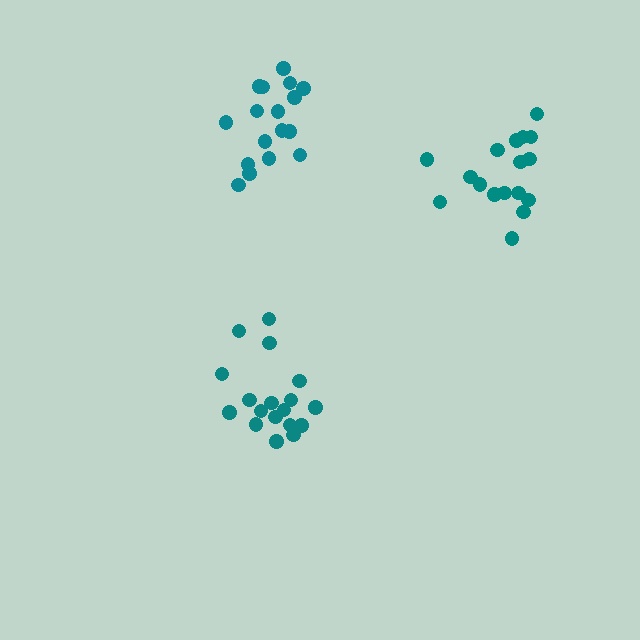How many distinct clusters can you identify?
There are 3 distinct clusters.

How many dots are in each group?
Group 1: 18 dots, Group 2: 17 dots, Group 3: 17 dots (52 total).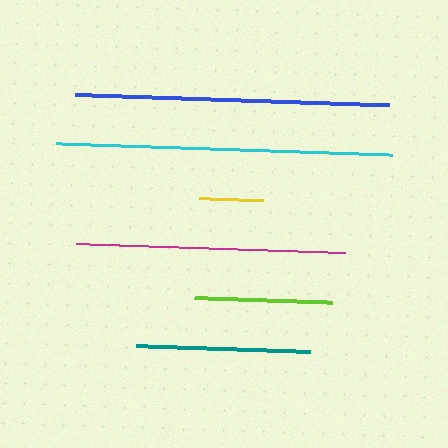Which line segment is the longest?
The cyan line is the longest at approximately 336 pixels.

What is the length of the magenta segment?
The magenta segment is approximately 269 pixels long.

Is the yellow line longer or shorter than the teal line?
The teal line is longer than the yellow line.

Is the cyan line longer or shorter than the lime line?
The cyan line is longer than the lime line.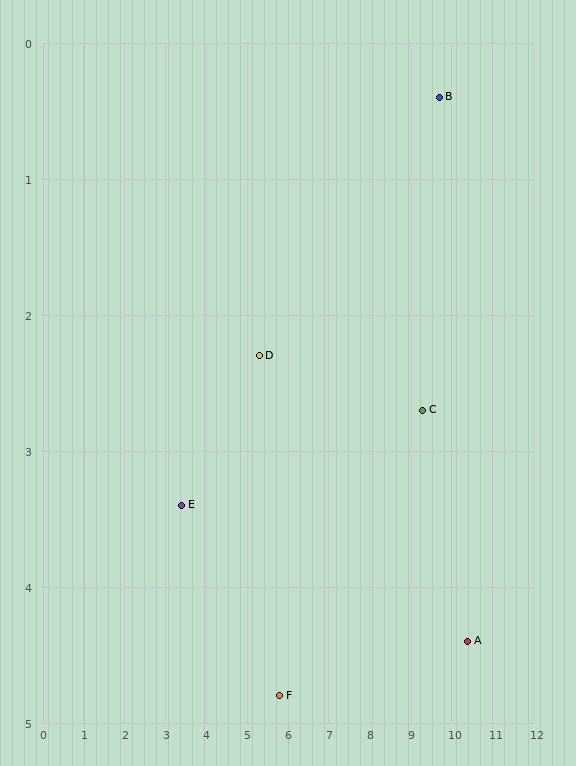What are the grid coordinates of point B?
Point B is at approximately (9.7, 0.4).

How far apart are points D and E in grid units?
Points D and E are about 2.2 grid units apart.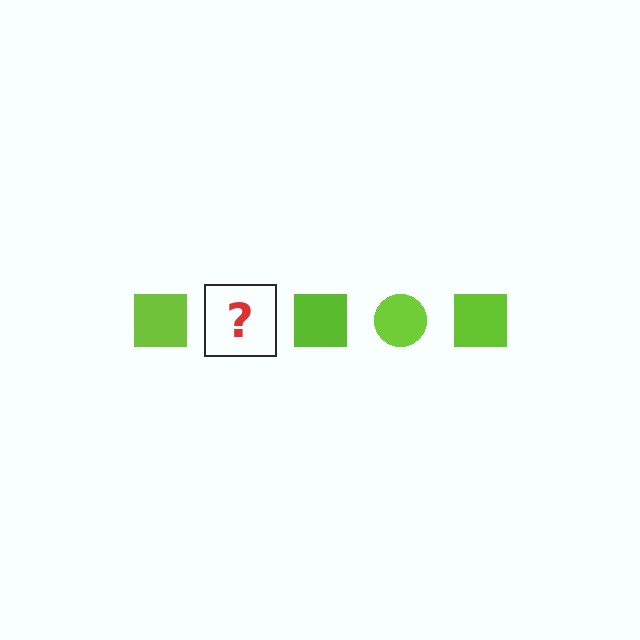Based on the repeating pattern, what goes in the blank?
The blank should be a lime circle.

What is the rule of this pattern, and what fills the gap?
The rule is that the pattern cycles through square, circle shapes in lime. The gap should be filled with a lime circle.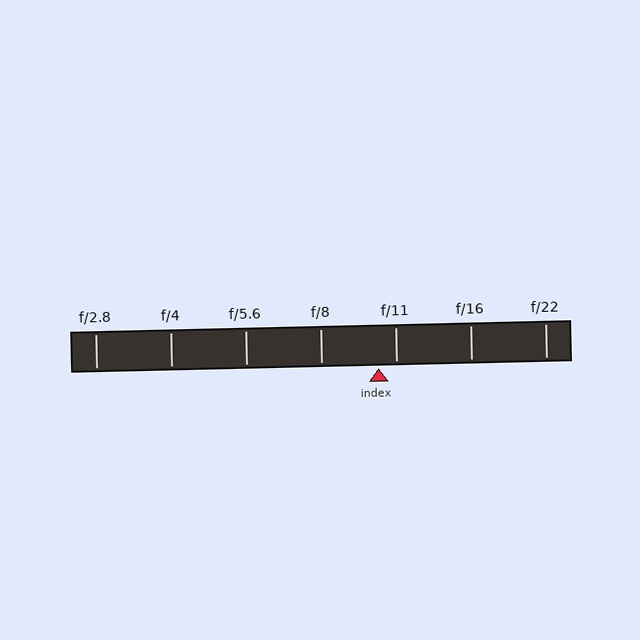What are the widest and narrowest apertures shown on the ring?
The widest aperture shown is f/2.8 and the narrowest is f/22.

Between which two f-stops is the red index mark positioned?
The index mark is between f/8 and f/11.